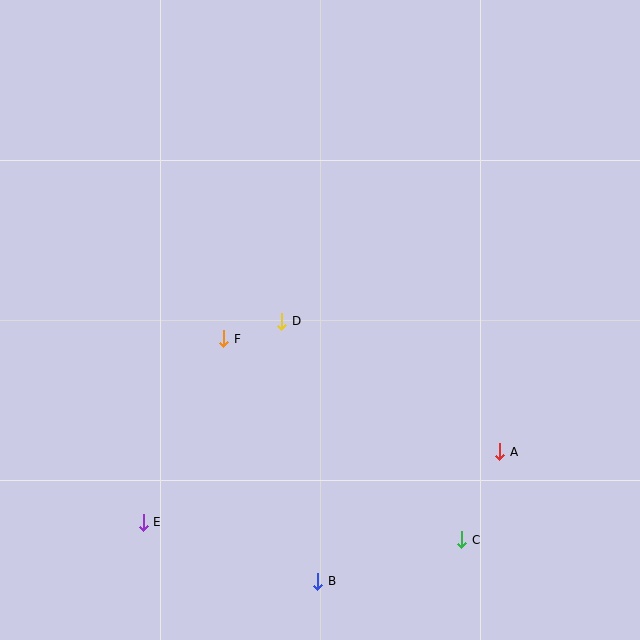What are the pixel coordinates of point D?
Point D is at (282, 321).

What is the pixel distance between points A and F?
The distance between A and F is 298 pixels.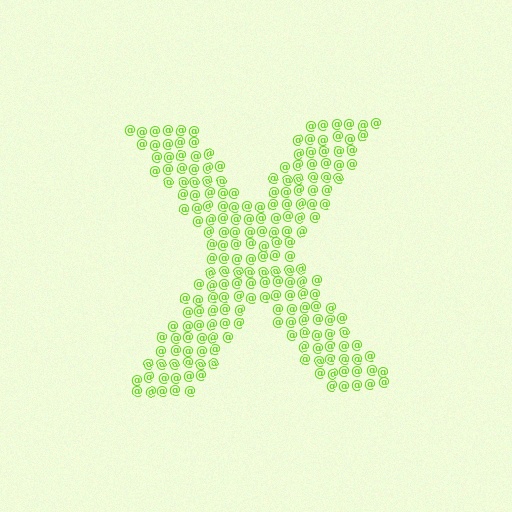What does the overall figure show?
The overall figure shows the letter X.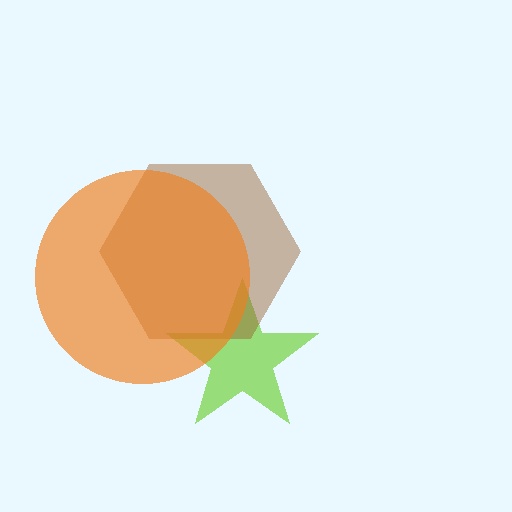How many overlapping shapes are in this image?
There are 3 overlapping shapes in the image.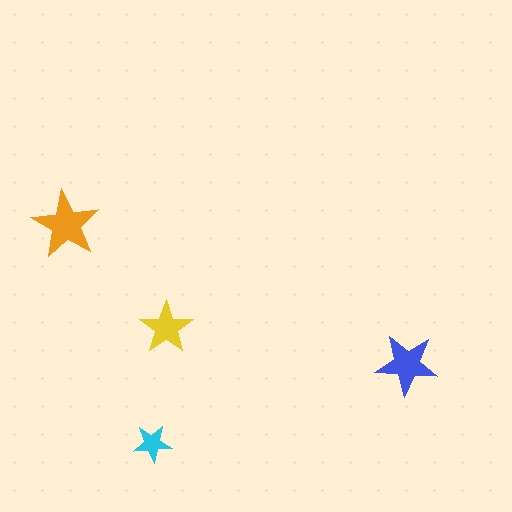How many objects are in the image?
There are 4 objects in the image.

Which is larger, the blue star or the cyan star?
The blue one.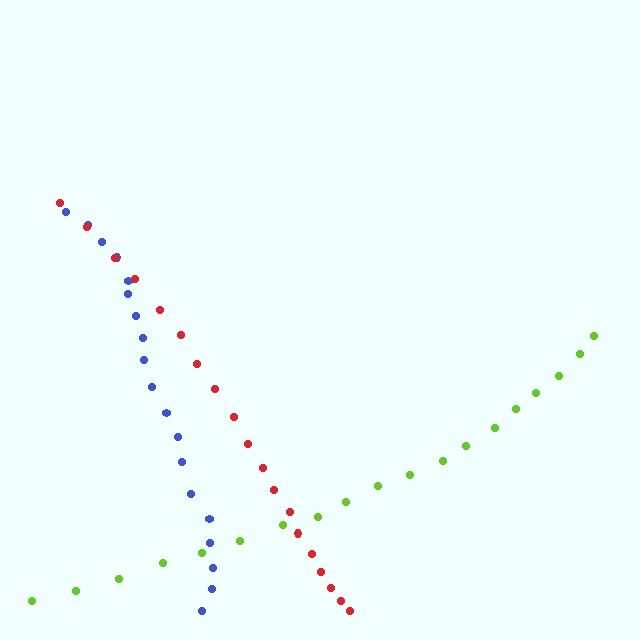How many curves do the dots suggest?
There are 3 distinct paths.